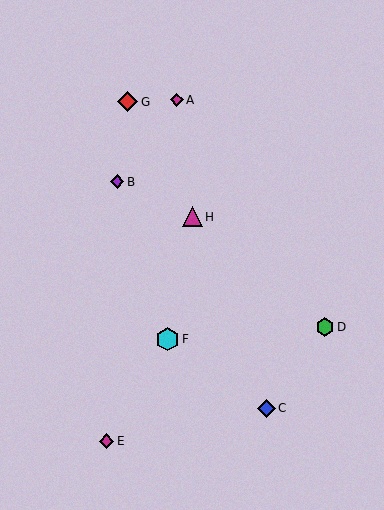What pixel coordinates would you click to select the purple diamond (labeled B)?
Click at (117, 182) to select the purple diamond B.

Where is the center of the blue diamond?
The center of the blue diamond is at (266, 408).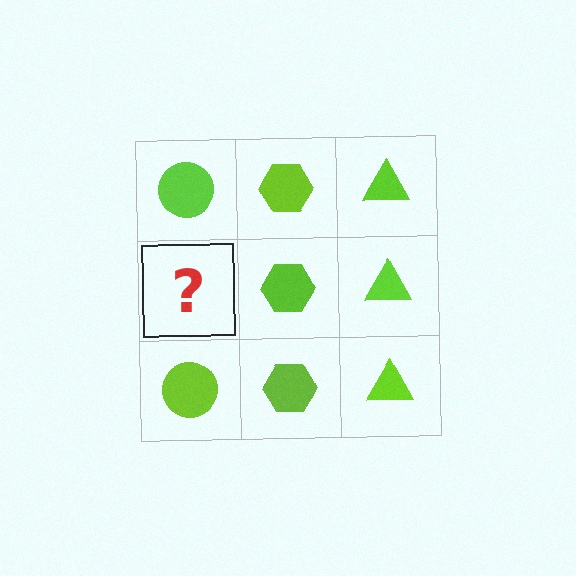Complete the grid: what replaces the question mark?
The question mark should be replaced with a lime circle.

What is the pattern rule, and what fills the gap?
The rule is that each column has a consistent shape. The gap should be filled with a lime circle.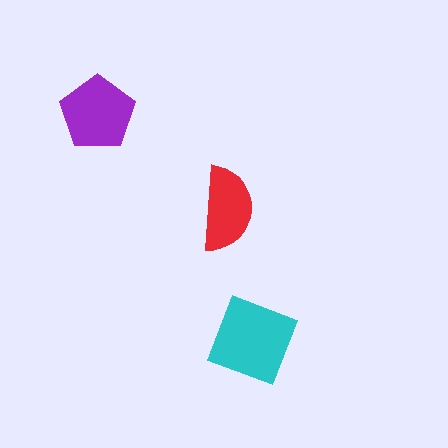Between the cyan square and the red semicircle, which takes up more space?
The cyan square.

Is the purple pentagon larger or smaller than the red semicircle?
Larger.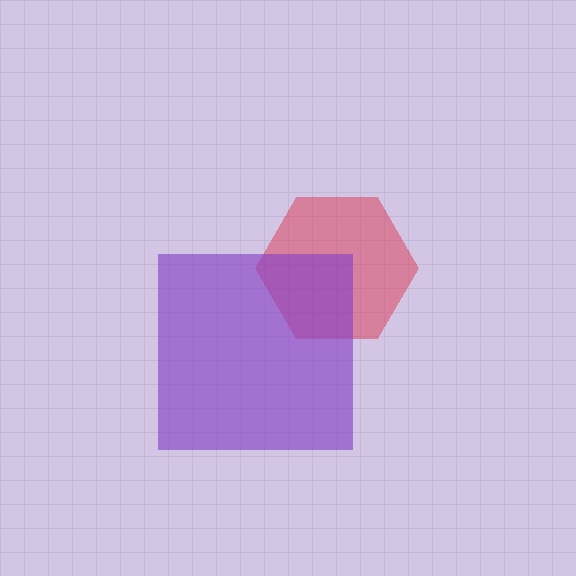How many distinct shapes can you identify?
There are 2 distinct shapes: a red hexagon, a purple square.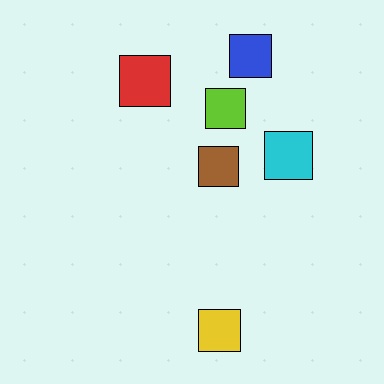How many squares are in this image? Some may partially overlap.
There are 6 squares.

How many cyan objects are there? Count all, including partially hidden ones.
There is 1 cyan object.